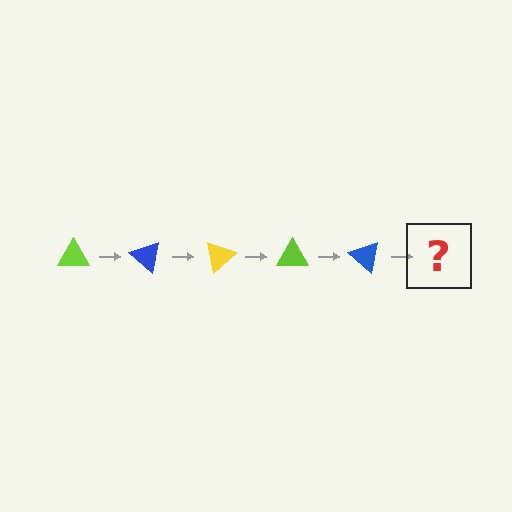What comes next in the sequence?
The next element should be a yellow triangle, rotated 200 degrees from the start.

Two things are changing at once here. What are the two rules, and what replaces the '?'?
The two rules are that it rotates 40 degrees each step and the color cycles through lime, blue, and yellow. The '?' should be a yellow triangle, rotated 200 degrees from the start.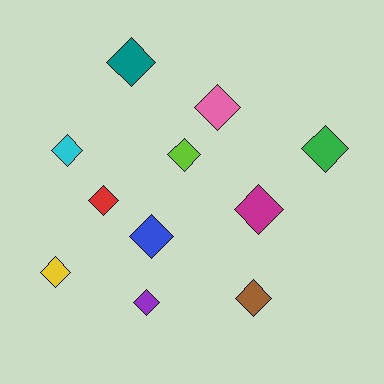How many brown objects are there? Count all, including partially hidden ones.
There is 1 brown object.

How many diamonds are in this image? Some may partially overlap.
There are 11 diamonds.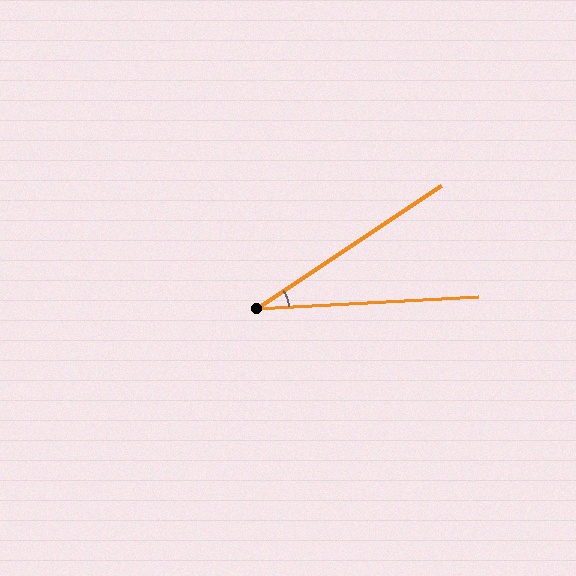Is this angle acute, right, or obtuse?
It is acute.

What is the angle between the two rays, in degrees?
Approximately 30 degrees.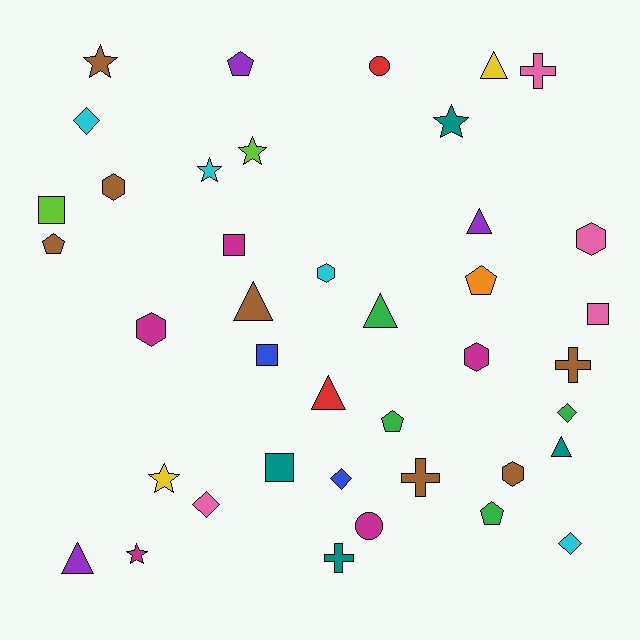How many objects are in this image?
There are 40 objects.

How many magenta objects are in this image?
There are 5 magenta objects.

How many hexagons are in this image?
There are 6 hexagons.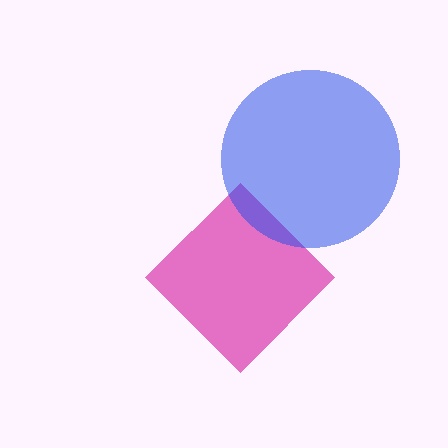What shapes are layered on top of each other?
The layered shapes are: a magenta diamond, a blue circle.